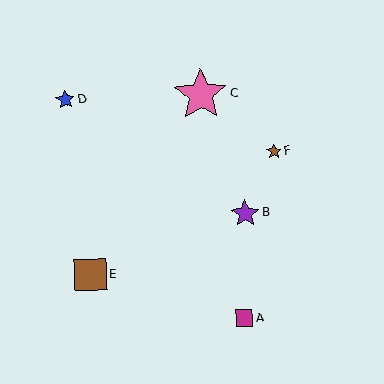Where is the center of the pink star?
The center of the pink star is at (201, 95).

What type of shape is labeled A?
Shape A is a magenta square.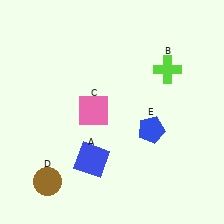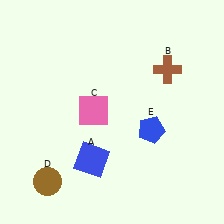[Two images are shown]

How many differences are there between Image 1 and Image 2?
There is 1 difference between the two images.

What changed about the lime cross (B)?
In Image 1, B is lime. In Image 2, it changed to brown.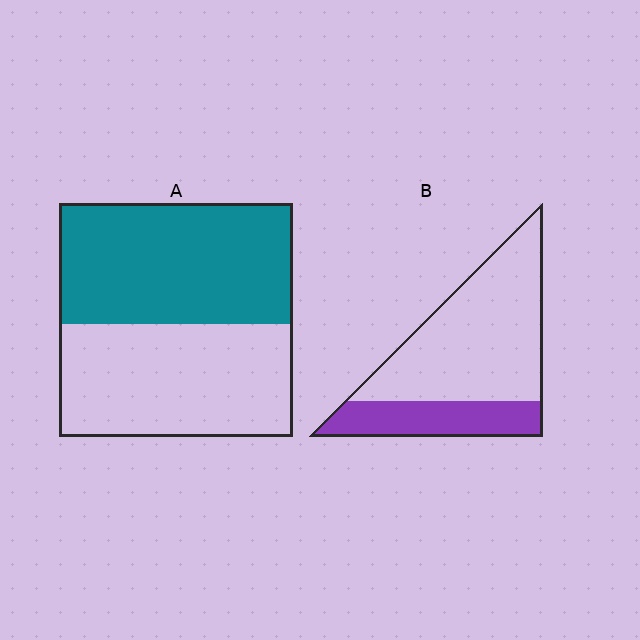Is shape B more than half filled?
No.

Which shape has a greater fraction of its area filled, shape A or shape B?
Shape A.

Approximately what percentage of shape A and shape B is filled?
A is approximately 50% and B is approximately 30%.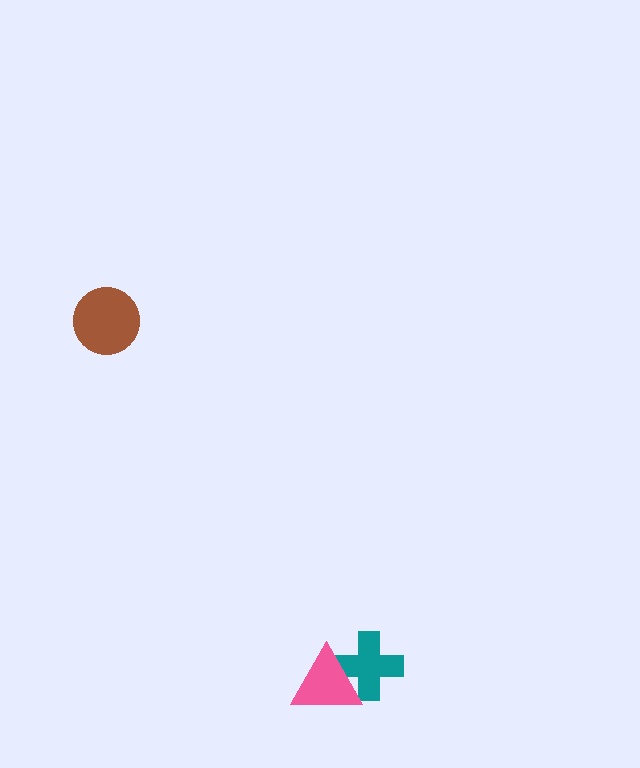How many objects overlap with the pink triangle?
1 object overlaps with the pink triangle.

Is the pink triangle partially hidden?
No, no other shape covers it.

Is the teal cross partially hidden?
Yes, it is partially covered by another shape.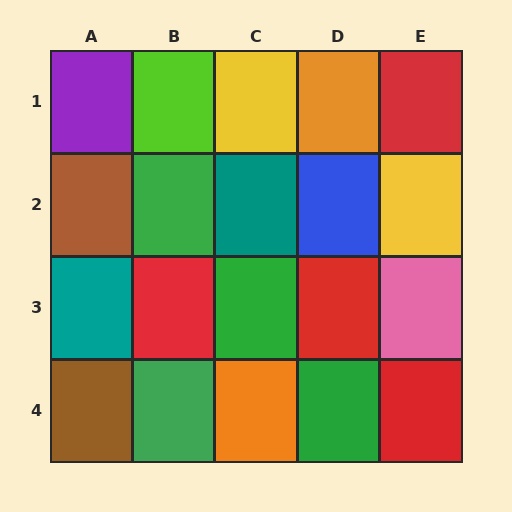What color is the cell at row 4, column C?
Orange.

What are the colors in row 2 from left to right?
Brown, green, teal, blue, yellow.